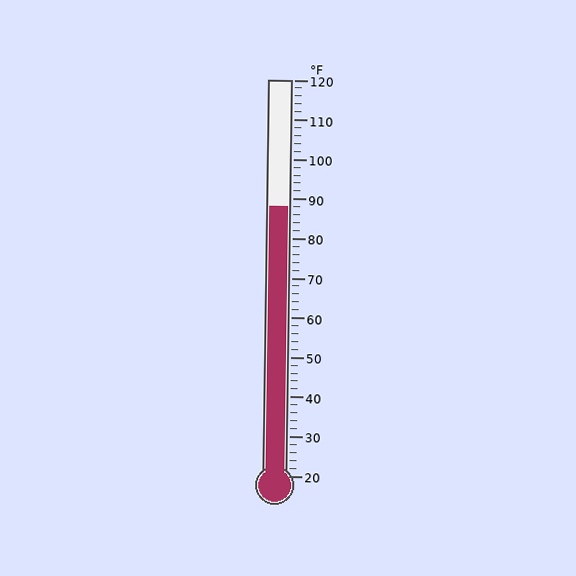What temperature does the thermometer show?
The thermometer shows approximately 88°F.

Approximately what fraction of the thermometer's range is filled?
The thermometer is filled to approximately 70% of its range.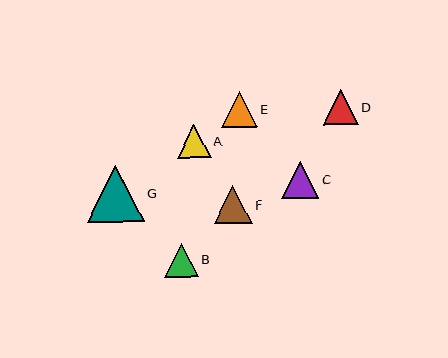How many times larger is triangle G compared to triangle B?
Triangle G is approximately 1.7 times the size of triangle B.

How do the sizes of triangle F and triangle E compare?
Triangle F and triangle E are approximately the same size.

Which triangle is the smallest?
Triangle A is the smallest with a size of approximately 33 pixels.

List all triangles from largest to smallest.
From largest to smallest: G, F, C, E, D, B, A.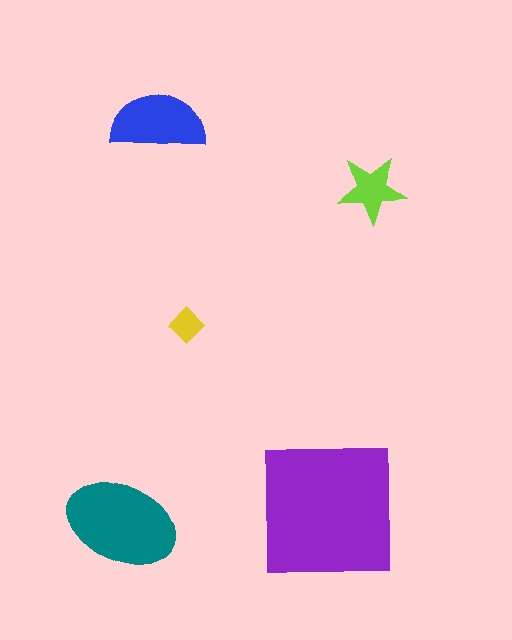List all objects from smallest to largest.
The yellow diamond, the lime star, the blue semicircle, the teal ellipse, the purple square.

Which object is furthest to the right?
The lime star is rightmost.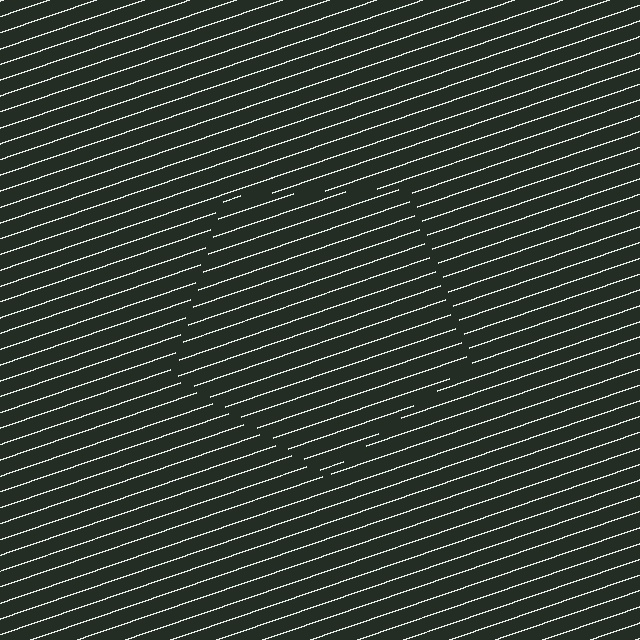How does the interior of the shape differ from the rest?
The interior of the shape contains the same grating, shifted by half a period — the contour is defined by the phase discontinuity where line-ends from the inner and outer gratings abut.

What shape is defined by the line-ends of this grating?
An illusory pentagon. The interior of the shape contains the same grating, shifted by half a period — the contour is defined by the phase discontinuity where line-ends from the inner and outer gratings abut.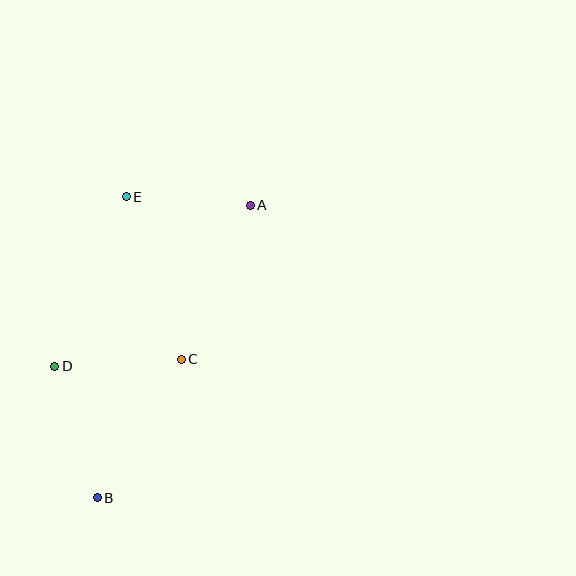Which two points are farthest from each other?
Points A and B are farthest from each other.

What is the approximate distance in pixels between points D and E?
The distance between D and E is approximately 184 pixels.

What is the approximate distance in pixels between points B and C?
The distance between B and C is approximately 162 pixels.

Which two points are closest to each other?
Points A and E are closest to each other.